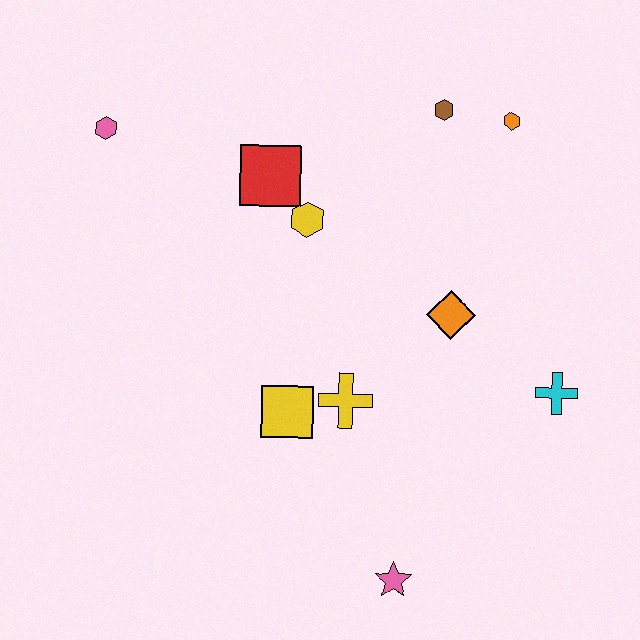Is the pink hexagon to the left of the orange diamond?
Yes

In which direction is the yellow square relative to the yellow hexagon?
The yellow square is below the yellow hexagon.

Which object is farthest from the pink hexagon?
The pink star is farthest from the pink hexagon.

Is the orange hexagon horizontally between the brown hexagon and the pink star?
No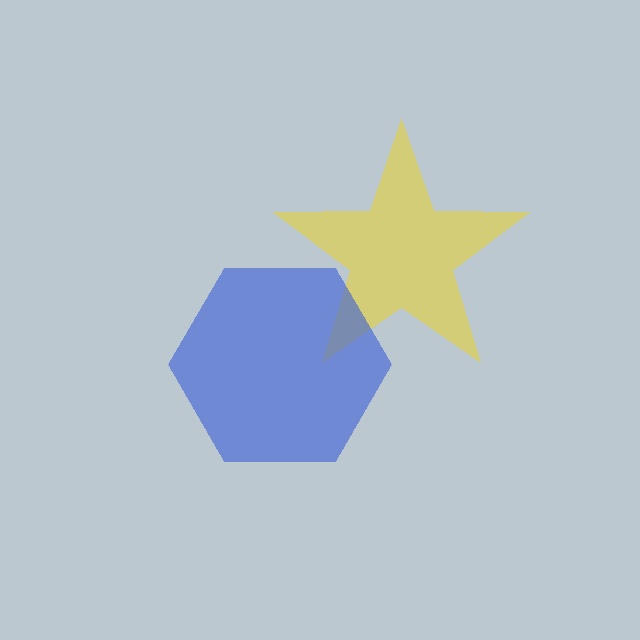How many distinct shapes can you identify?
There are 2 distinct shapes: a yellow star, a blue hexagon.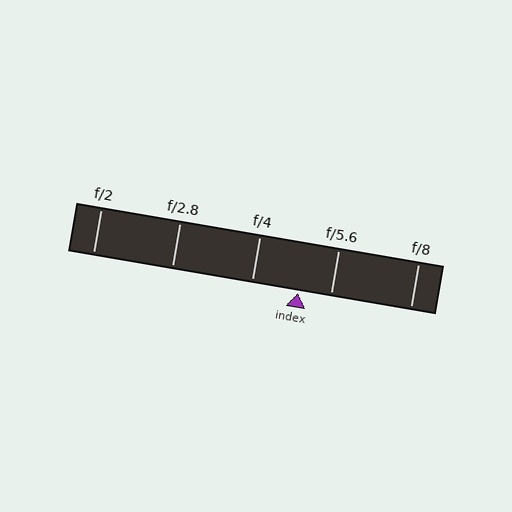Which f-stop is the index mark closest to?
The index mark is closest to f/5.6.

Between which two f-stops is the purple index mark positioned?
The index mark is between f/4 and f/5.6.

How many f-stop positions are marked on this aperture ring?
There are 5 f-stop positions marked.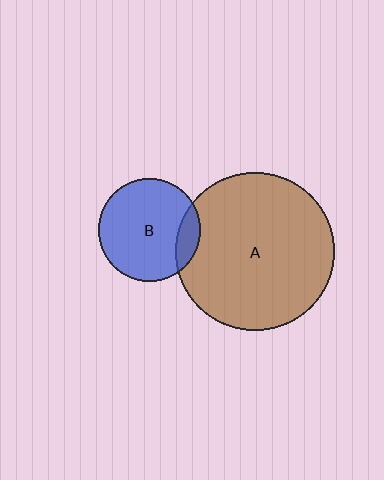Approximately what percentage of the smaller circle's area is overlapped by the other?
Approximately 15%.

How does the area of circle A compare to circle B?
Approximately 2.4 times.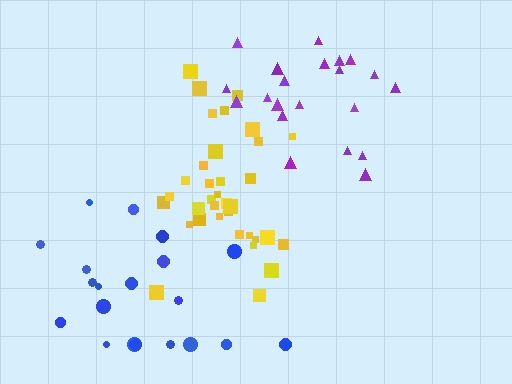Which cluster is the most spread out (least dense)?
Blue.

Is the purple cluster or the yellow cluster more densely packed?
Yellow.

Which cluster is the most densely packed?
Yellow.